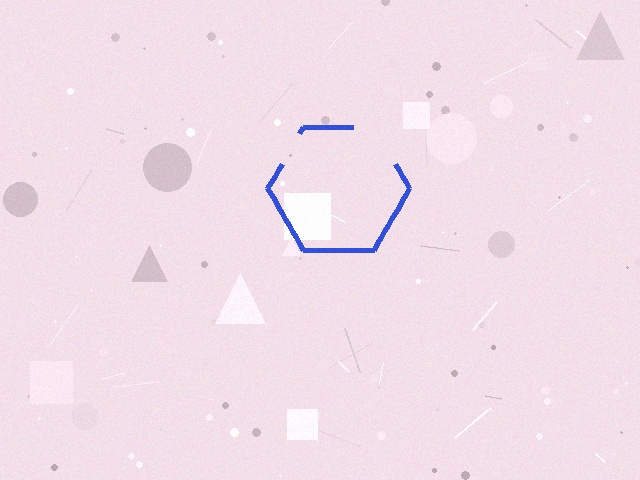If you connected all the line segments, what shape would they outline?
They would outline a hexagon.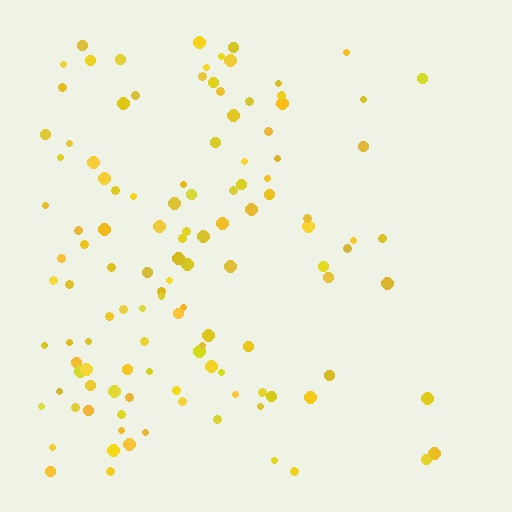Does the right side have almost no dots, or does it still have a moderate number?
Still a moderate number, just noticeably fewer than the left.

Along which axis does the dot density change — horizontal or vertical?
Horizontal.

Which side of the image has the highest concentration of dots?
The left.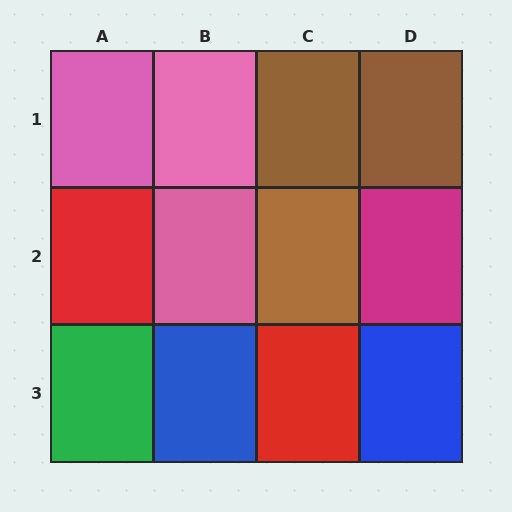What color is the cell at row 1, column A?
Pink.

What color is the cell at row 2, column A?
Red.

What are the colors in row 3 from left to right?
Green, blue, red, blue.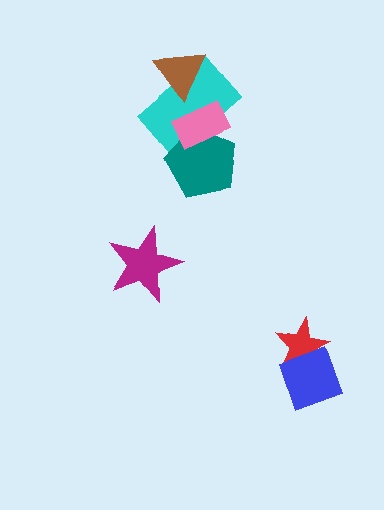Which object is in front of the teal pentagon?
The pink rectangle is in front of the teal pentagon.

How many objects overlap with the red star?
1 object overlaps with the red star.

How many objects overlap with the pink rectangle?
2 objects overlap with the pink rectangle.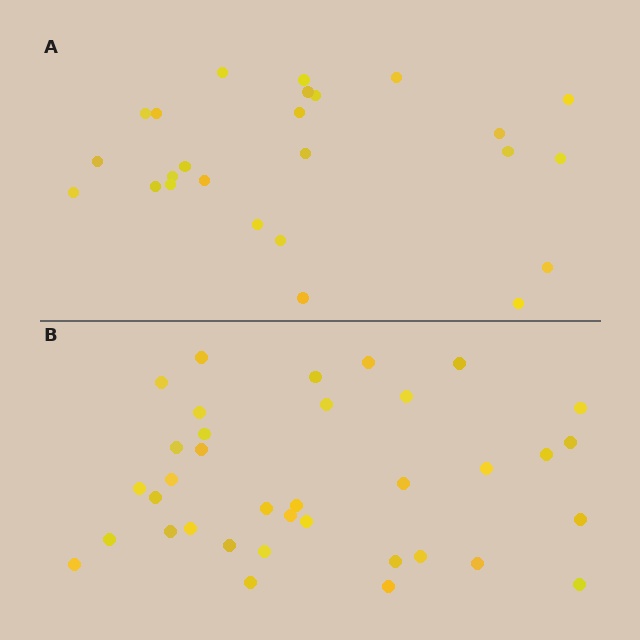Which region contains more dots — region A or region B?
Region B (the bottom region) has more dots.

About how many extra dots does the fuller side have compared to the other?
Region B has roughly 12 or so more dots than region A.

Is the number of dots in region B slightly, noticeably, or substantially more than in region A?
Region B has noticeably more, but not dramatically so. The ratio is roughly 1.4 to 1.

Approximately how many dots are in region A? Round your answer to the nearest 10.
About 20 dots. (The exact count is 25, which rounds to 20.)